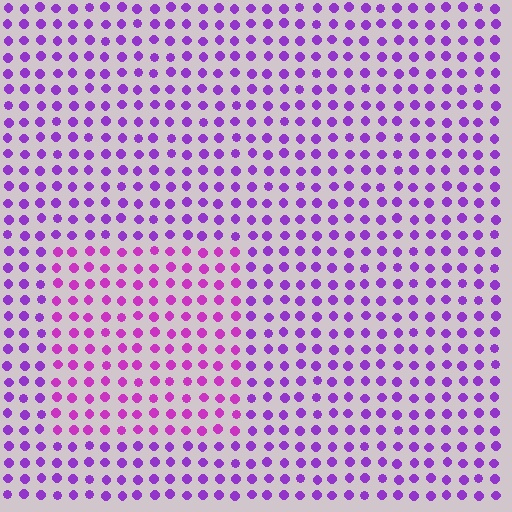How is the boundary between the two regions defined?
The boundary is defined purely by a slight shift in hue (about 25 degrees). Spacing, size, and orientation are identical on both sides.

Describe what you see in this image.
The image is filled with small purple elements in a uniform arrangement. A rectangle-shaped region is visible where the elements are tinted to a slightly different hue, forming a subtle color boundary.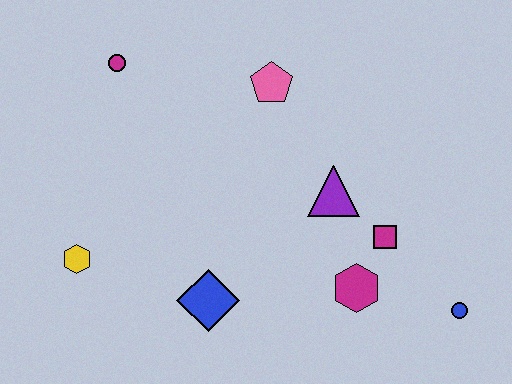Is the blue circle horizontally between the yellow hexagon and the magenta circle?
No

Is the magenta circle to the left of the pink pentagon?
Yes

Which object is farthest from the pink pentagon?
The blue circle is farthest from the pink pentagon.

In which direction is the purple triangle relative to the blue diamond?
The purple triangle is to the right of the blue diamond.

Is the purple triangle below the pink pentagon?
Yes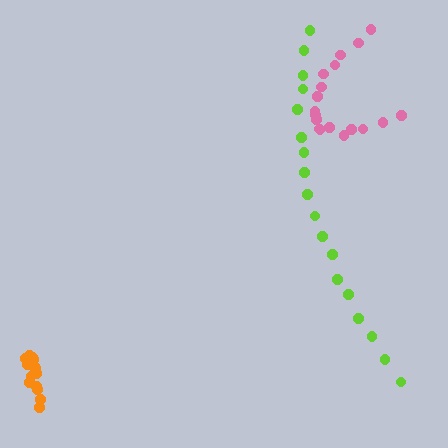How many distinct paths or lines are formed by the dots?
There are 3 distinct paths.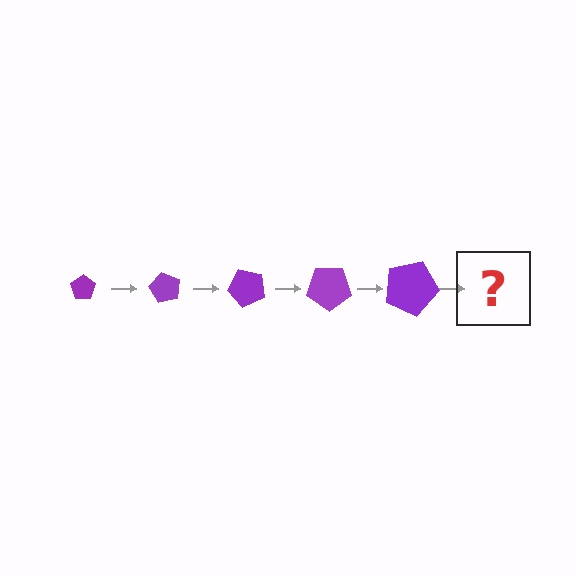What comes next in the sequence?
The next element should be a pentagon, larger than the previous one and rotated 300 degrees from the start.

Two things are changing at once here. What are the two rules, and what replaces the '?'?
The two rules are that the pentagon grows larger each step and it rotates 60 degrees each step. The '?' should be a pentagon, larger than the previous one and rotated 300 degrees from the start.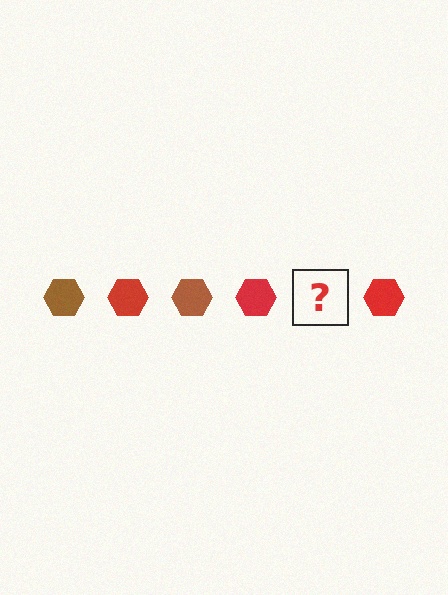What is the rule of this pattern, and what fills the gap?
The rule is that the pattern cycles through brown, red hexagons. The gap should be filled with a brown hexagon.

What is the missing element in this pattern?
The missing element is a brown hexagon.